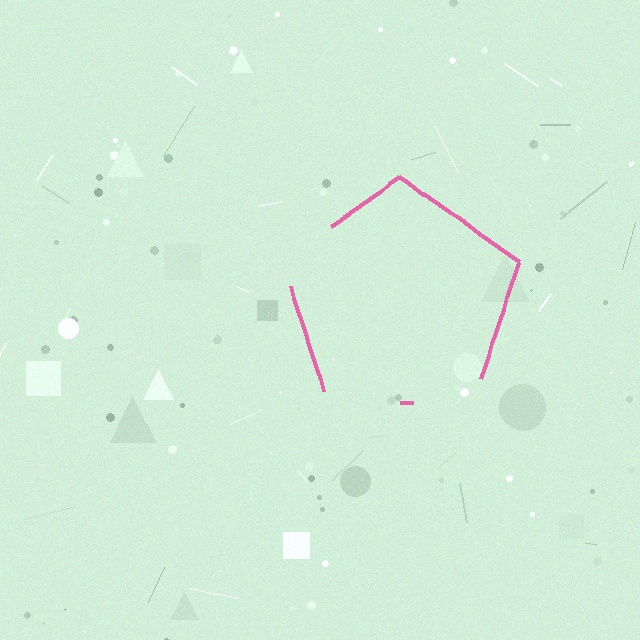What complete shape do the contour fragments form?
The contour fragments form a pentagon.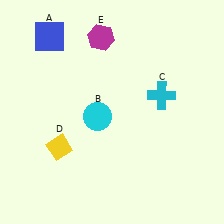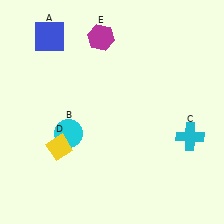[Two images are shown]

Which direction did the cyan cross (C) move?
The cyan cross (C) moved down.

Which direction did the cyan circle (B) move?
The cyan circle (B) moved left.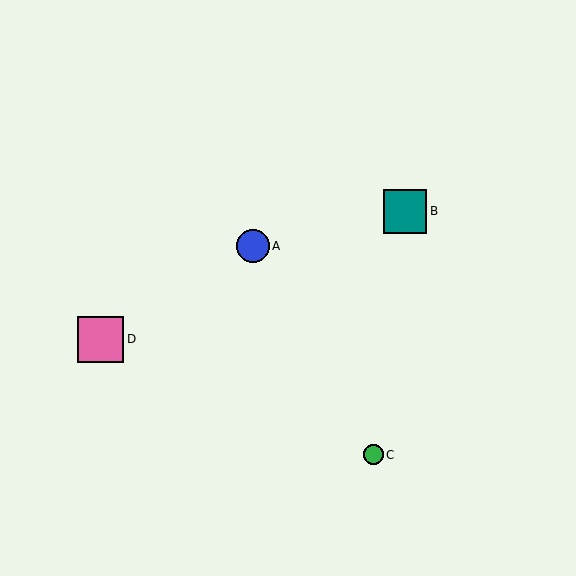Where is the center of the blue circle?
The center of the blue circle is at (253, 246).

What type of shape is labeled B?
Shape B is a teal square.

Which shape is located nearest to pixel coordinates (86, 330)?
The pink square (labeled D) at (101, 339) is nearest to that location.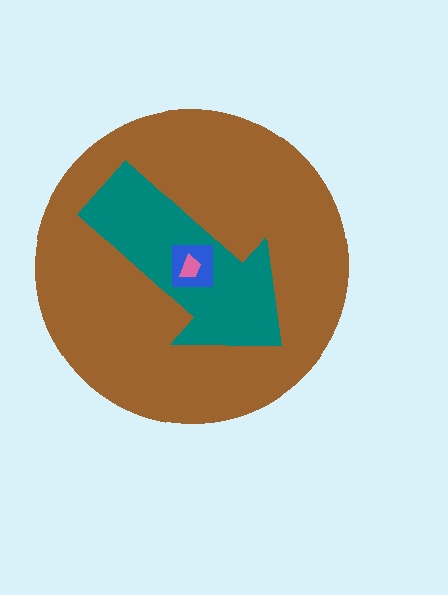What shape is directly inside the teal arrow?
The blue square.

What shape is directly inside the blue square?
The pink trapezoid.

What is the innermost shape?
The pink trapezoid.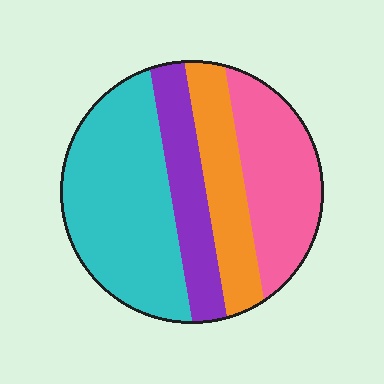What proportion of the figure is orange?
Orange covers roughly 20% of the figure.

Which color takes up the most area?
Cyan, at roughly 40%.